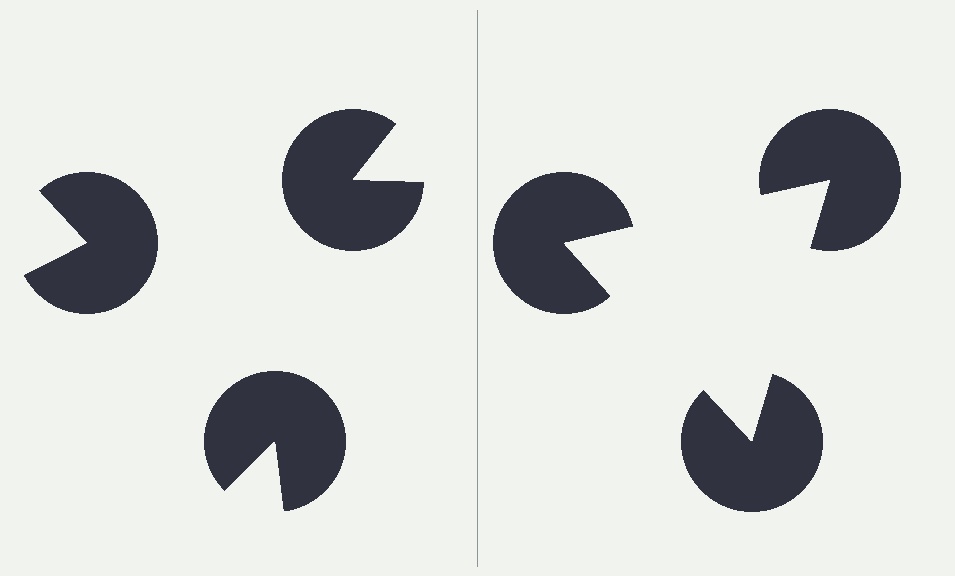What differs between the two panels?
The pac-man discs are positioned identically on both sides; only the wedge orientations differ. On the right they align to a triangle; on the left they are misaligned.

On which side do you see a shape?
An illusory triangle appears on the right side. On the left side the wedge cuts are rotated, so no coherent shape forms.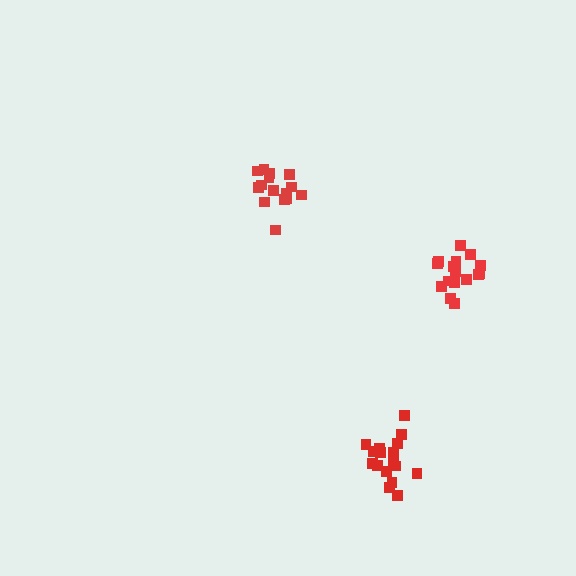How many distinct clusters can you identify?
There are 3 distinct clusters.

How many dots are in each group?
Group 1: 17 dots, Group 2: 15 dots, Group 3: 16 dots (48 total).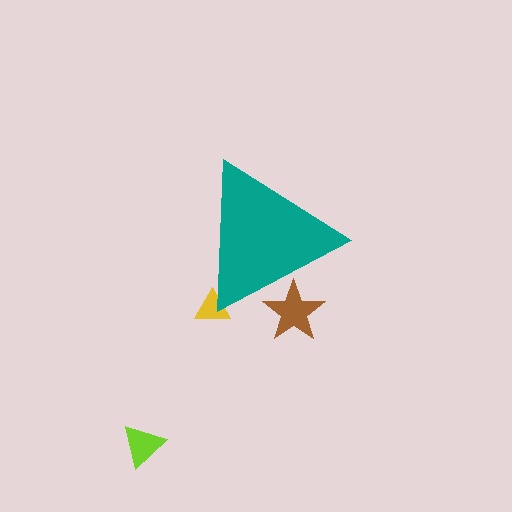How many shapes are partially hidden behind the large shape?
2 shapes are partially hidden.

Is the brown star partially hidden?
Yes, the brown star is partially hidden behind the teal triangle.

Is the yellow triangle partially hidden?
Yes, the yellow triangle is partially hidden behind the teal triangle.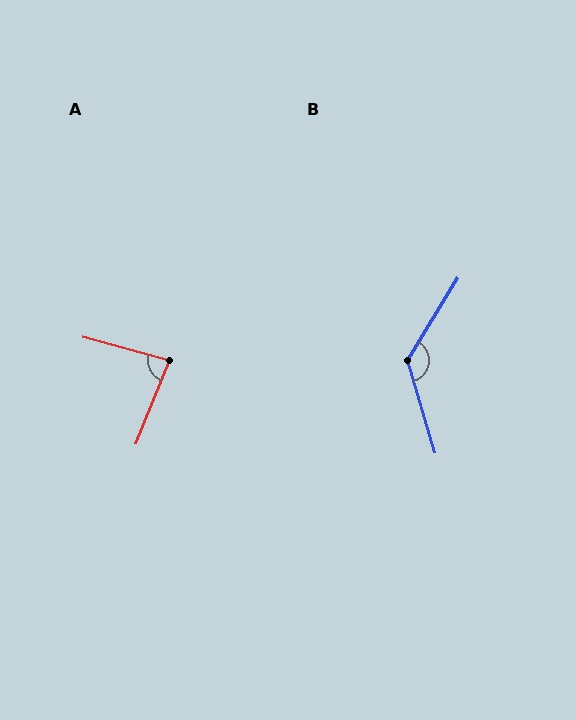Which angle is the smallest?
A, at approximately 83 degrees.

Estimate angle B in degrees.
Approximately 132 degrees.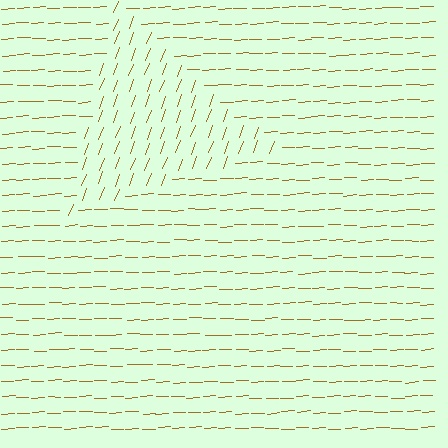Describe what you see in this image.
The image is filled with small brown line segments. A triangle region in the image has lines oriented differently from the surrounding lines, creating a visible texture boundary.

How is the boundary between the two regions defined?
The boundary is defined purely by a change in line orientation (approximately 67 degrees difference). All lines are the same color and thickness.